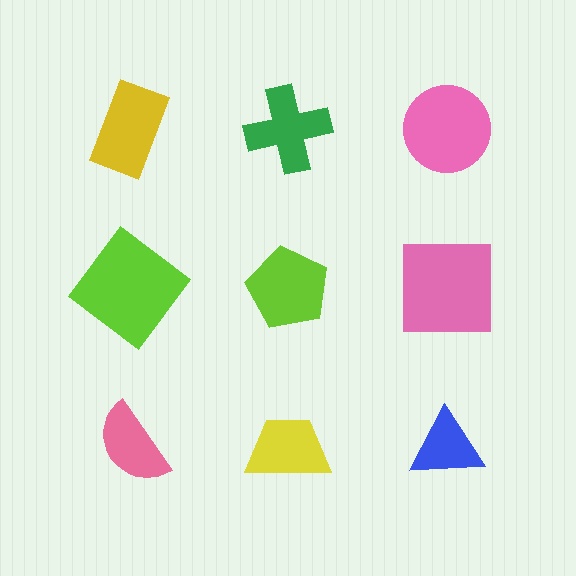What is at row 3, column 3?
A blue triangle.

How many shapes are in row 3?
3 shapes.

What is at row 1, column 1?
A yellow rectangle.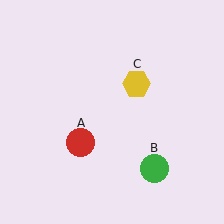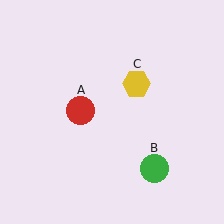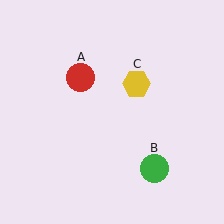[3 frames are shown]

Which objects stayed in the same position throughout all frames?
Green circle (object B) and yellow hexagon (object C) remained stationary.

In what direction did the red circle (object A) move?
The red circle (object A) moved up.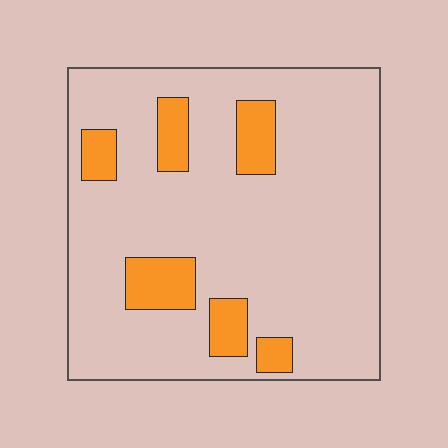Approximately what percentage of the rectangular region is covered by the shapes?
Approximately 15%.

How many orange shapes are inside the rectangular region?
6.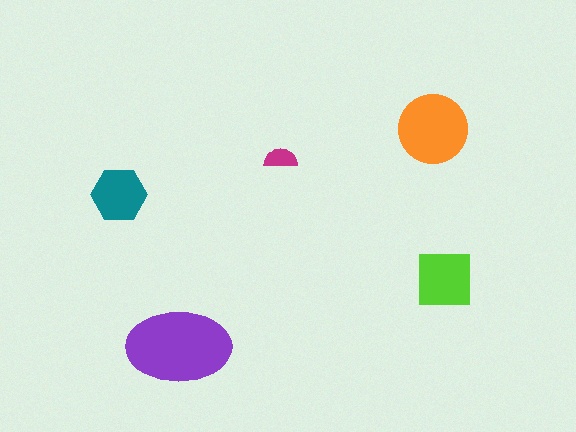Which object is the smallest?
The magenta semicircle.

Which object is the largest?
The purple ellipse.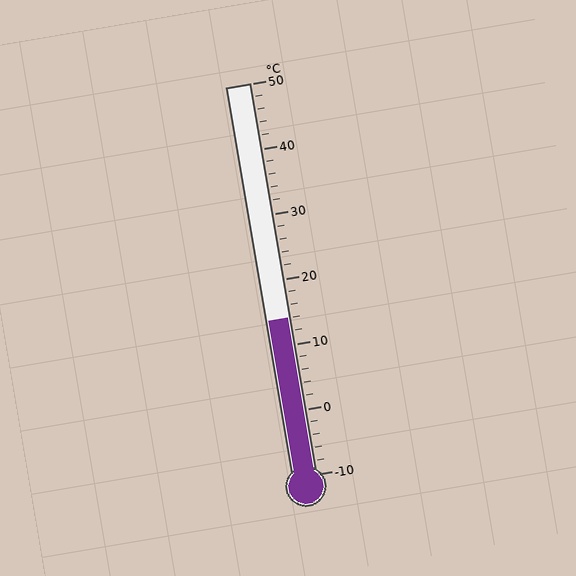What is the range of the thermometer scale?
The thermometer scale ranges from -10°C to 50°C.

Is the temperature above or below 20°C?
The temperature is below 20°C.